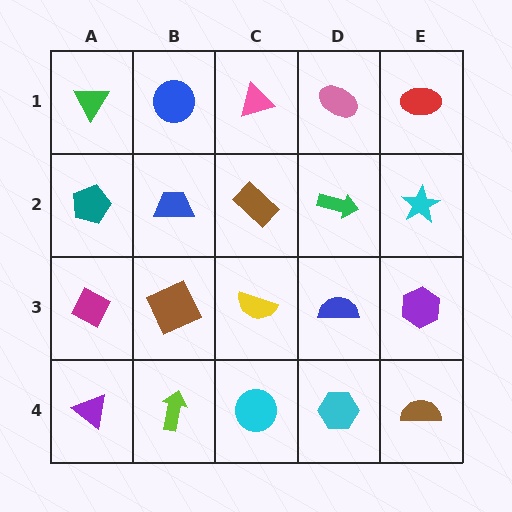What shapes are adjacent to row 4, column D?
A blue semicircle (row 3, column D), a cyan circle (row 4, column C), a brown semicircle (row 4, column E).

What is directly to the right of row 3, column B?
A yellow semicircle.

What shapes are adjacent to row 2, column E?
A red ellipse (row 1, column E), a purple hexagon (row 3, column E), a green arrow (row 2, column D).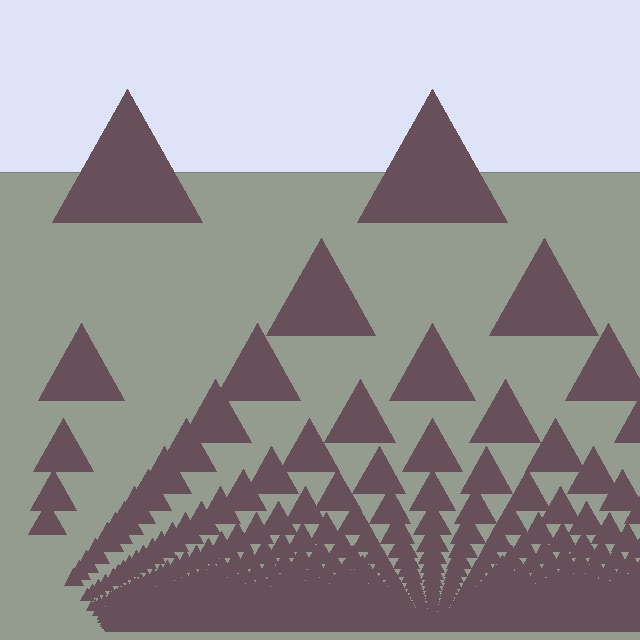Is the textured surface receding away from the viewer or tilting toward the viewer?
The surface appears to tilt toward the viewer. Texture elements get larger and sparser toward the top.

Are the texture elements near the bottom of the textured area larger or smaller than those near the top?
Smaller. The gradient is inverted — elements near the bottom are smaller and denser.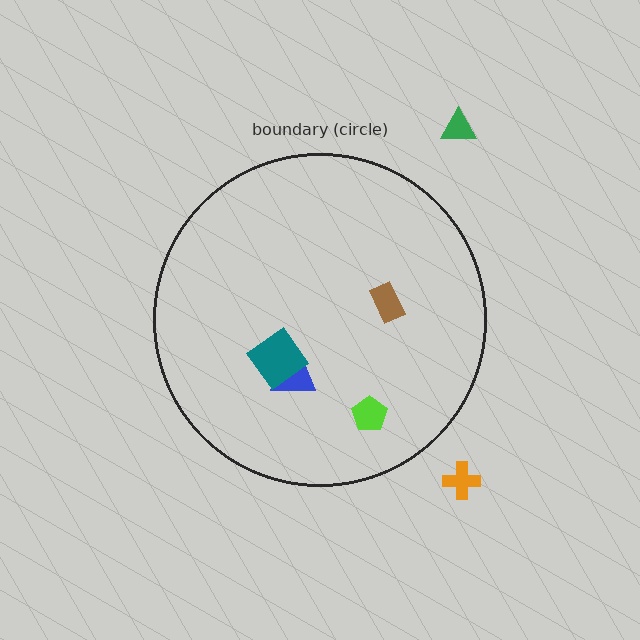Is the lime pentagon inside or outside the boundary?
Inside.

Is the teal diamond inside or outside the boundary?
Inside.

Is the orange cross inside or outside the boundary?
Outside.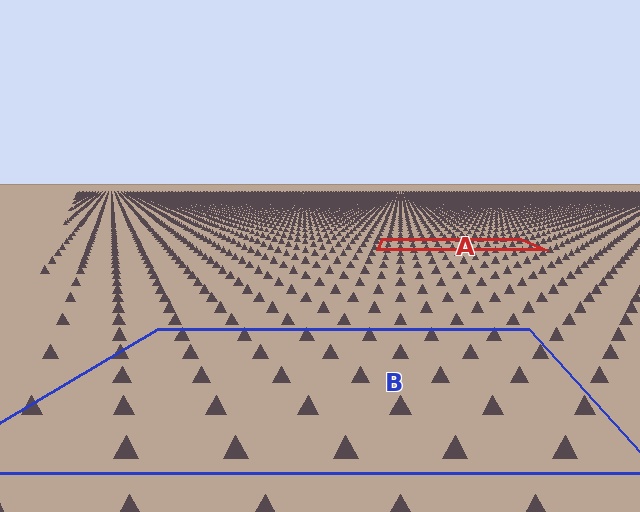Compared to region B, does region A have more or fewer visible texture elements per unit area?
Region A has more texture elements per unit area — they are packed more densely because it is farther away.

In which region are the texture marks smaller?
The texture marks are smaller in region A, because it is farther away.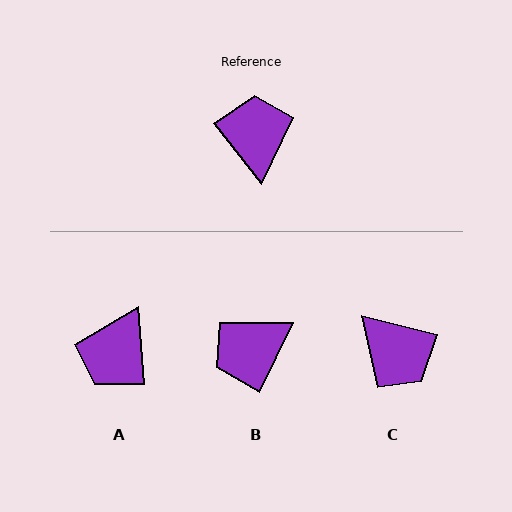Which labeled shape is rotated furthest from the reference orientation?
A, about 145 degrees away.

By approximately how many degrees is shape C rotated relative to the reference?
Approximately 143 degrees clockwise.